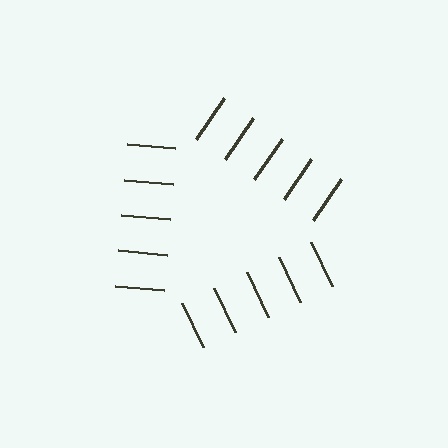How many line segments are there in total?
15 — 5 along each of the 3 edges.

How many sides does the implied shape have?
3 sides — the line-ends trace a triangle.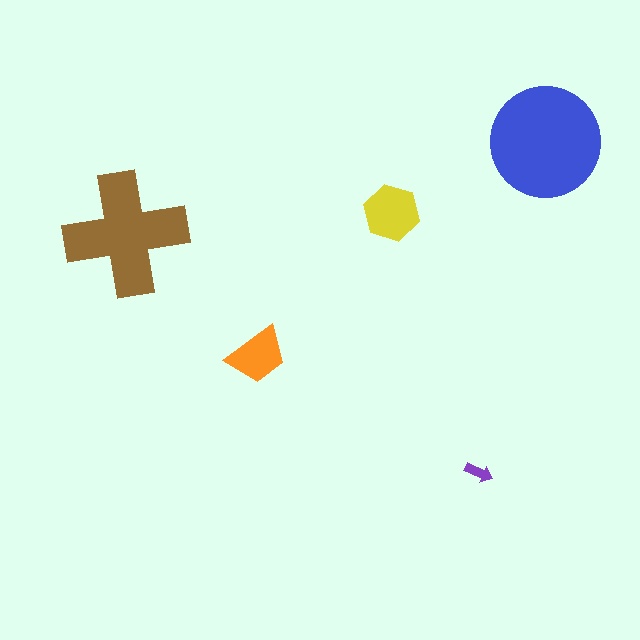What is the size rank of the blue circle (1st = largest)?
1st.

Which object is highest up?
The blue circle is topmost.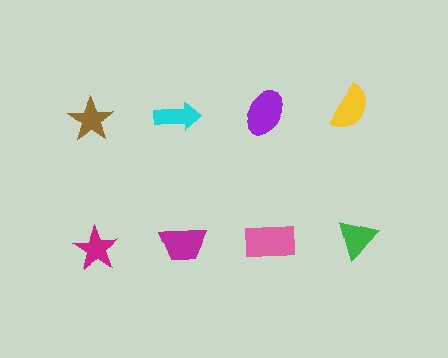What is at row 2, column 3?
A pink rectangle.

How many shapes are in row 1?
4 shapes.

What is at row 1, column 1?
A brown star.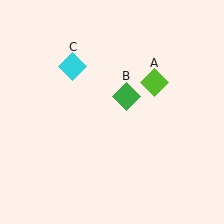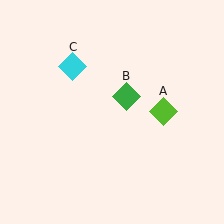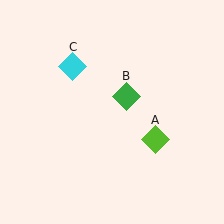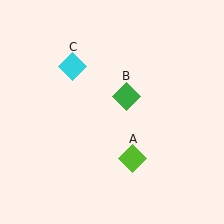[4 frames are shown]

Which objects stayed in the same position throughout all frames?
Green diamond (object B) and cyan diamond (object C) remained stationary.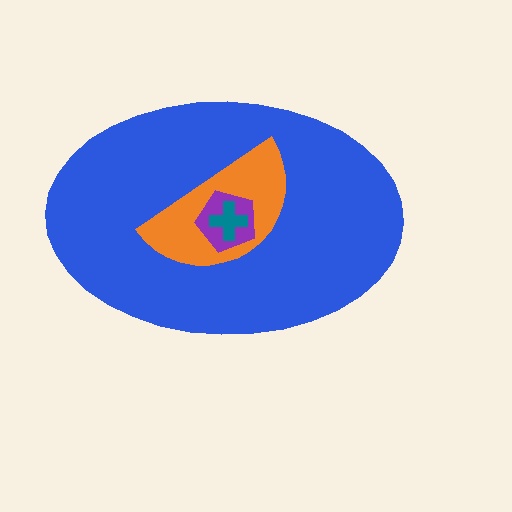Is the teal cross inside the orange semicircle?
Yes.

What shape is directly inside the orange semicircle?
The purple pentagon.